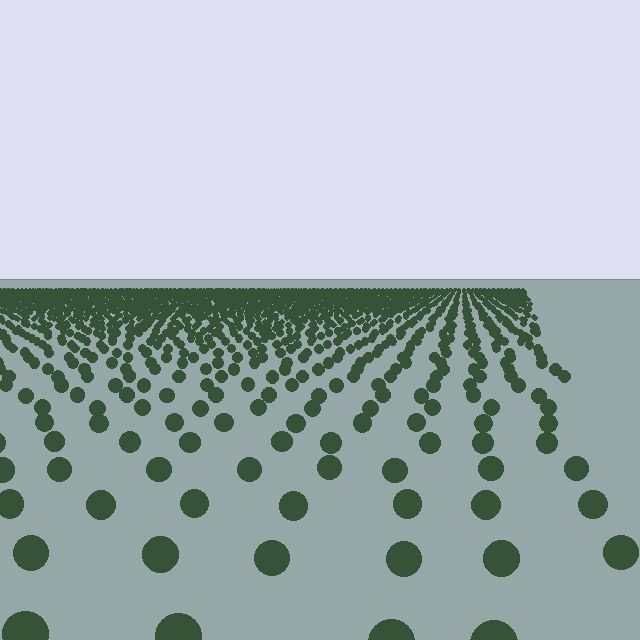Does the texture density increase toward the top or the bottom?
Density increases toward the top.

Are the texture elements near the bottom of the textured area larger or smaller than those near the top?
Larger. Near the bottom, elements are closer to the viewer and appear at a bigger on-screen size.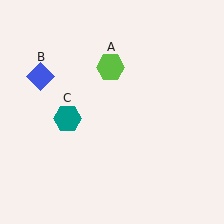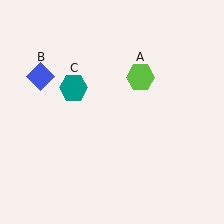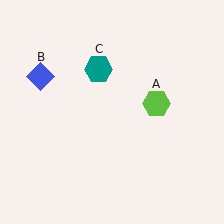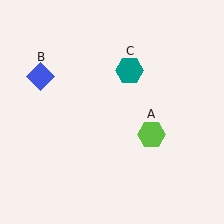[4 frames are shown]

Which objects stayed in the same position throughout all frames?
Blue diamond (object B) remained stationary.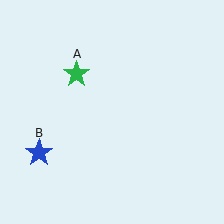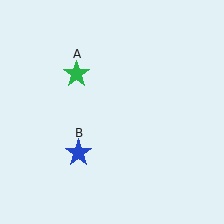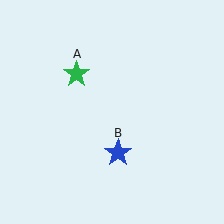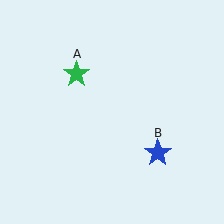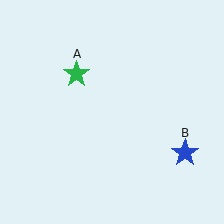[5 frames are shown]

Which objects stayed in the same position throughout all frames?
Green star (object A) remained stationary.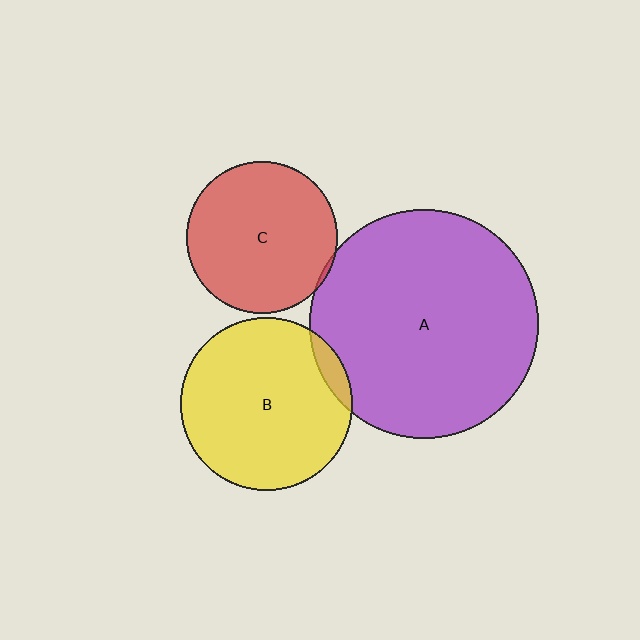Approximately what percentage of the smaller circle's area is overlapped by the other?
Approximately 5%.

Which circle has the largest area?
Circle A (purple).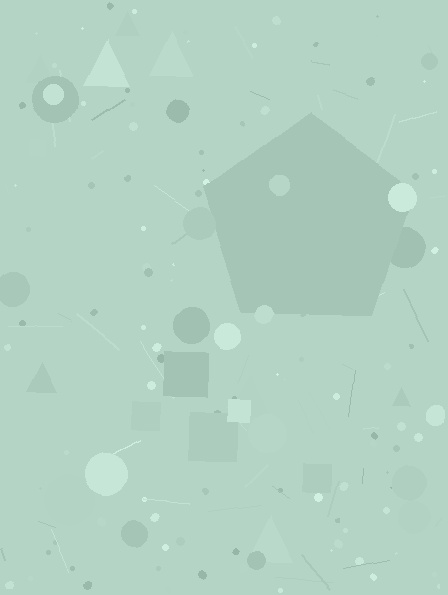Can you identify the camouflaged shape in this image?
The camouflaged shape is a pentagon.